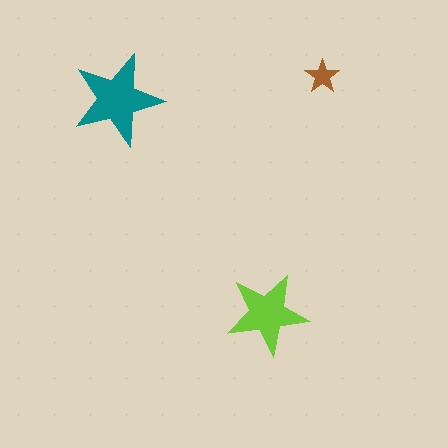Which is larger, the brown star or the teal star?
The teal one.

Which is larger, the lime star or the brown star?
The lime one.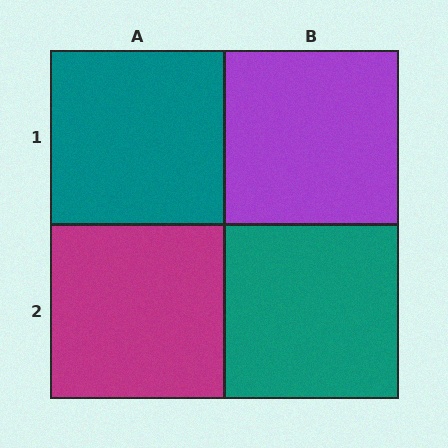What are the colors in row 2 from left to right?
Magenta, teal.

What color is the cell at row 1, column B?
Purple.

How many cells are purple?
1 cell is purple.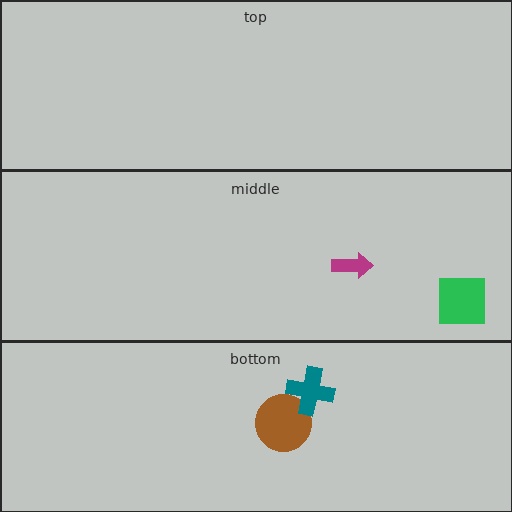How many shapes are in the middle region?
2.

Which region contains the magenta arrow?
The middle region.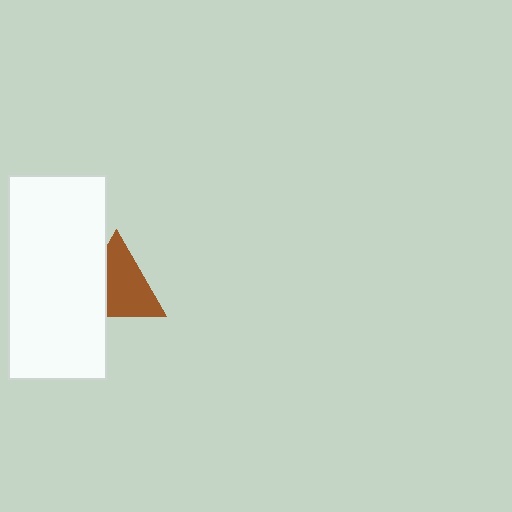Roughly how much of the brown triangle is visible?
Most of it is visible (roughly 66%).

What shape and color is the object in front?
The object in front is a white rectangle.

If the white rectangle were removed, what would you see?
You would see the complete brown triangle.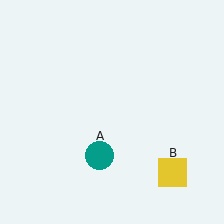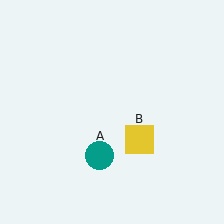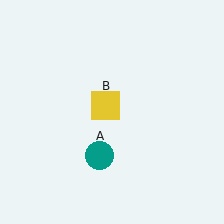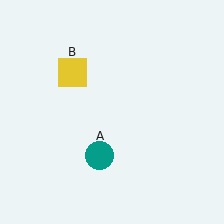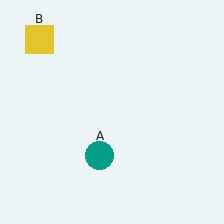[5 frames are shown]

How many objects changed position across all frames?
1 object changed position: yellow square (object B).